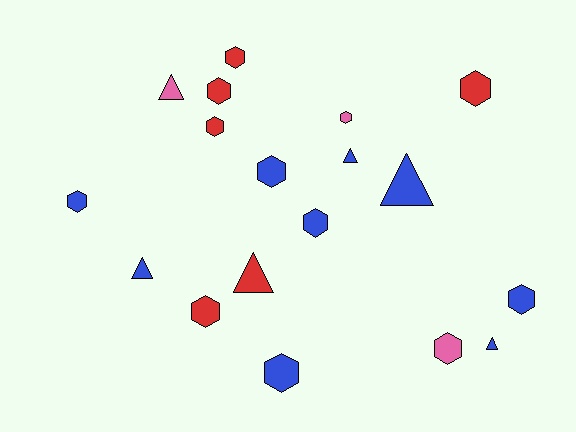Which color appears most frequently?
Blue, with 9 objects.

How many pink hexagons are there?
There are 2 pink hexagons.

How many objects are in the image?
There are 18 objects.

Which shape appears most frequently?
Hexagon, with 12 objects.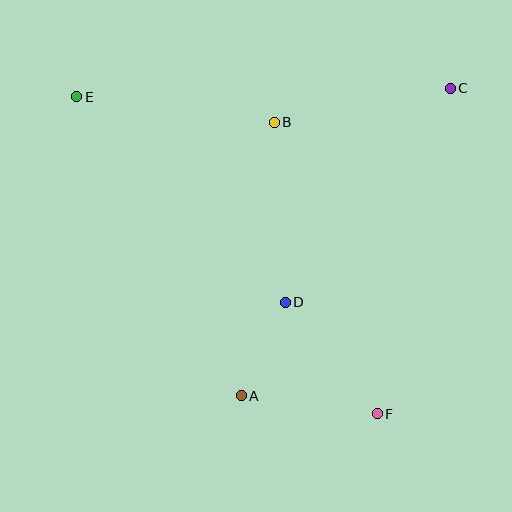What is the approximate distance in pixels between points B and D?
The distance between B and D is approximately 180 pixels.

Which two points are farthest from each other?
Points E and F are farthest from each other.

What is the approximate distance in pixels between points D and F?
The distance between D and F is approximately 145 pixels.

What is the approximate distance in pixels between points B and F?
The distance between B and F is approximately 309 pixels.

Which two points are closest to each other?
Points A and D are closest to each other.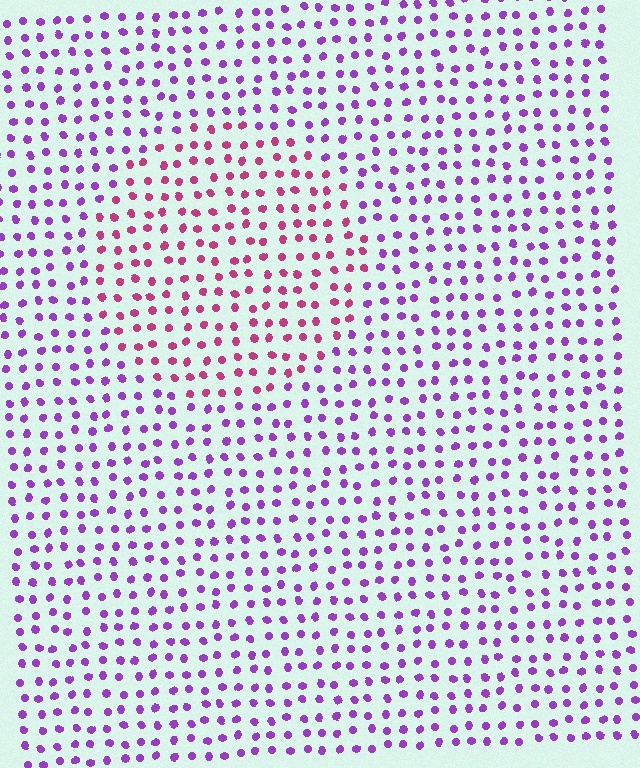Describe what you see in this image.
The image is filled with small purple elements in a uniform arrangement. A circle-shaped region is visible where the elements are tinted to a slightly different hue, forming a subtle color boundary.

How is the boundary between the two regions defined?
The boundary is defined purely by a slight shift in hue (about 47 degrees). Spacing, size, and orientation are identical on both sides.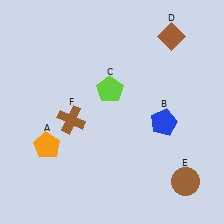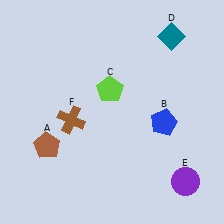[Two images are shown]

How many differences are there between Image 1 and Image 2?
There are 3 differences between the two images.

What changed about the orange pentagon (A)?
In Image 1, A is orange. In Image 2, it changed to brown.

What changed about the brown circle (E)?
In Image 1, E is brown. In Image 2, it changed to purple.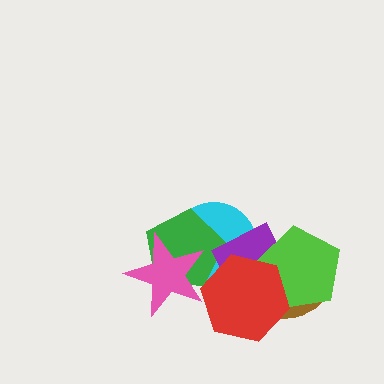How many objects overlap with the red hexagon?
5 objects overlap with the red hexagon.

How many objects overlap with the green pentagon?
4 objects overlap with the green pentagon.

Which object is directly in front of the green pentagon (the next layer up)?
The pink star is directly in front of the green pentagon.